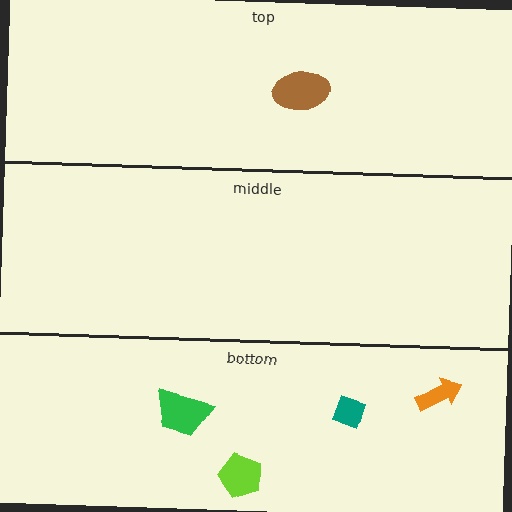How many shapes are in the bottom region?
4.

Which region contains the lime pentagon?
The bottom region.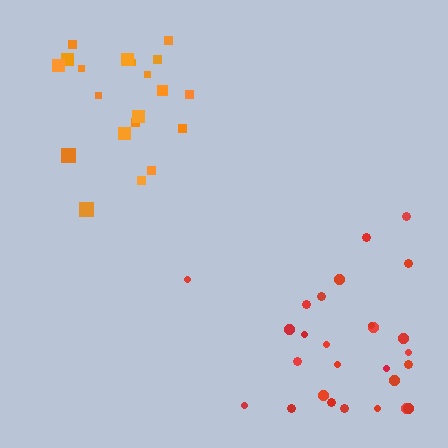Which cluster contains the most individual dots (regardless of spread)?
Red (28).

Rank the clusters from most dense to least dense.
orange, red.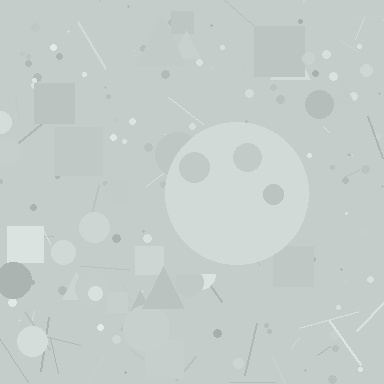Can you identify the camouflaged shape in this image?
The camouflaged shape is a circle.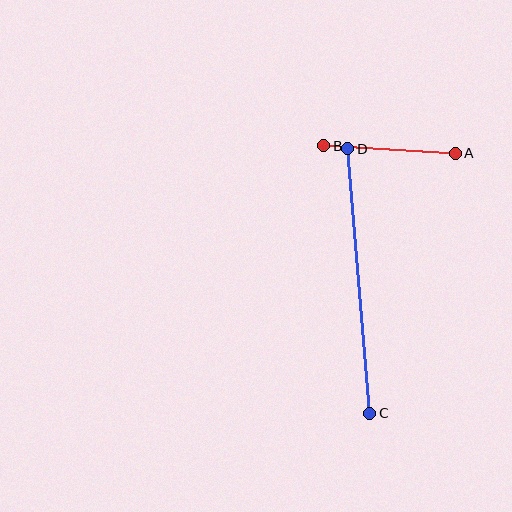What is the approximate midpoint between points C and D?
The midpoint is at approximately (359, 281) pixels.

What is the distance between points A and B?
The distance is approximately 131 pixels.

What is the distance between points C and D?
The distance is approximately 265 pixels.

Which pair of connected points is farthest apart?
Points C and D are farthest apart.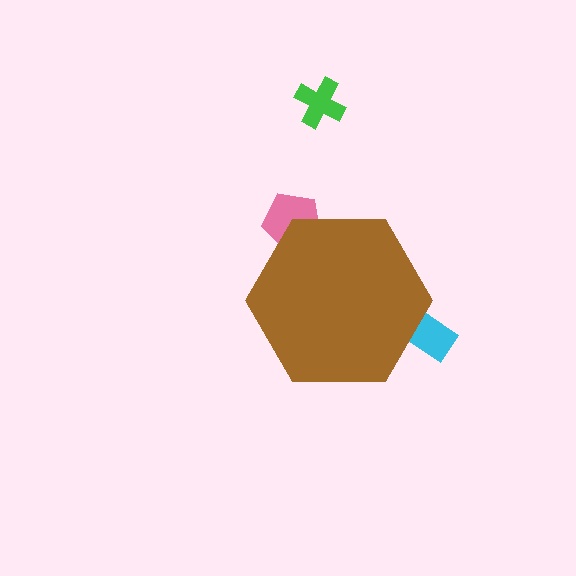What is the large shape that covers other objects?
A brown hexagon.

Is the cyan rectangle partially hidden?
Yes, the cyan rectangle is partially hidden behind the brown hexagon.